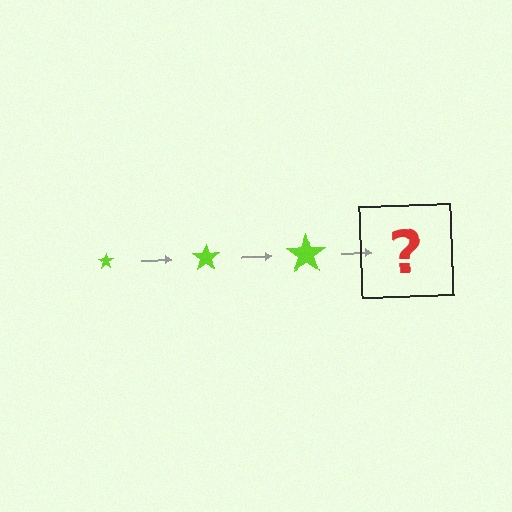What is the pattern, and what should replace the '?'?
The pattern is that the star gets progressively larger each step. The '?' should be a lime star, larger than the previous one.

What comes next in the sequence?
The next element should be a lime star, larger than the previous one.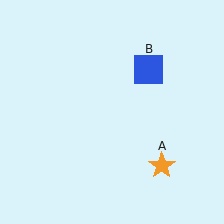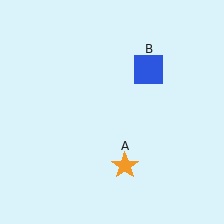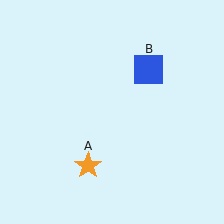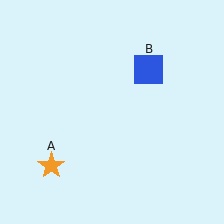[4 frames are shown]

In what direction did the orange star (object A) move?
The orange star (object A) moved left.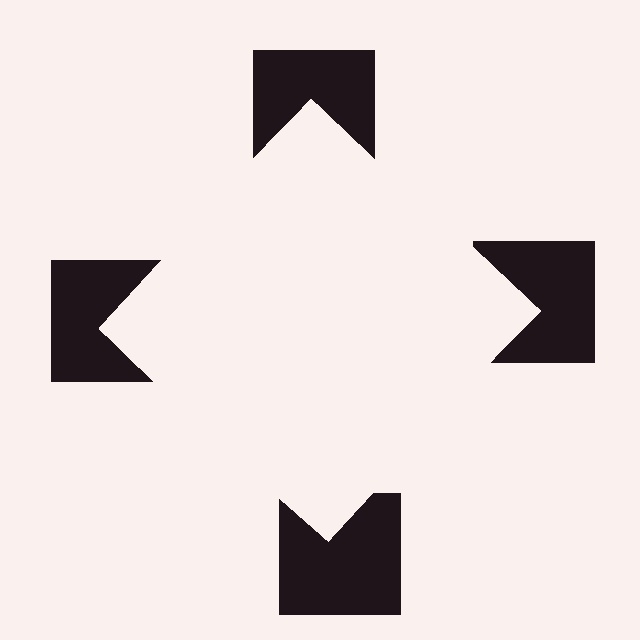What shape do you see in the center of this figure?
An illusory square — its edges are inferred from the aligned wedge cuts in the notched squares, not physically drawn.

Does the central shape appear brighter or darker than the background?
It typically appears slightly brighter than the background, even though no actual brightness change is drawn.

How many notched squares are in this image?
There are 4 — one at each vertex of the illusory square.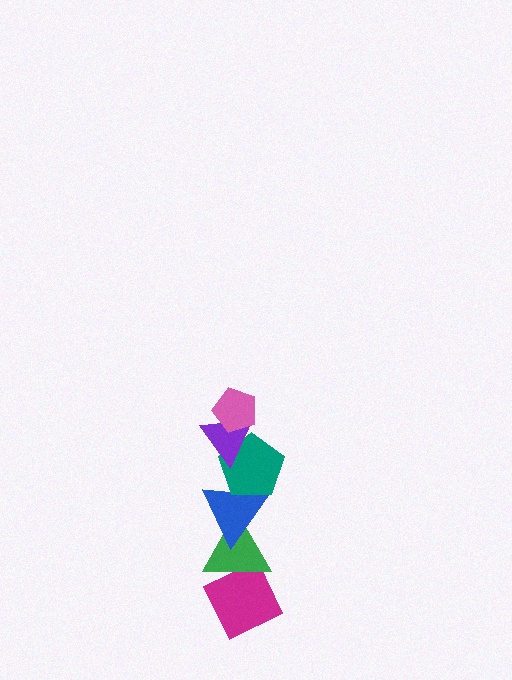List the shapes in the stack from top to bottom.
From top to bottom: the pink pentagon, the purple triangle, the teal pentagon, the blue triangle, the green triangle, the magenta diamond.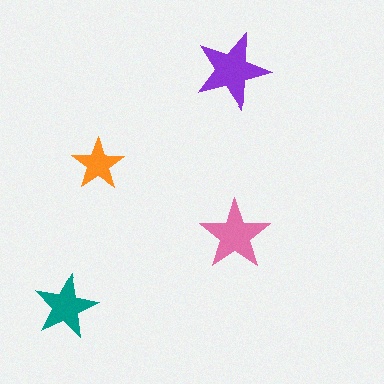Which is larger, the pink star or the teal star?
The pink one.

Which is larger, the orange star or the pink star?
The pink one.